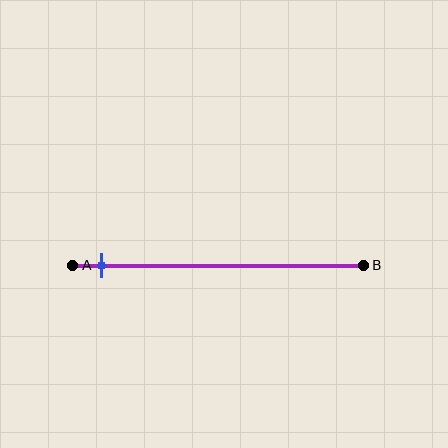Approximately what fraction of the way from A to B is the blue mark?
The blue mark is approximately 10% of the way from A to B.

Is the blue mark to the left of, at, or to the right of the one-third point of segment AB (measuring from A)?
The blue mark is to the left of the one-third point of segment AB.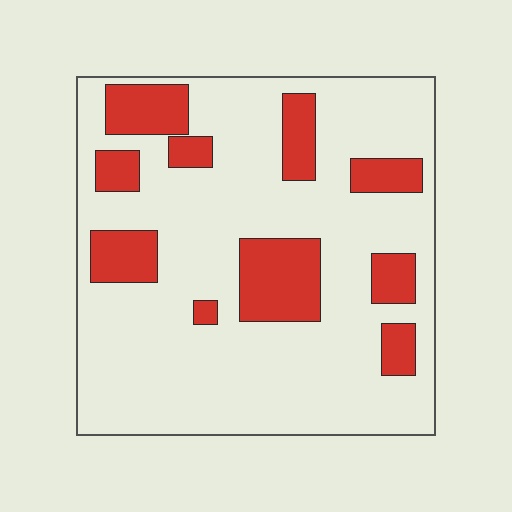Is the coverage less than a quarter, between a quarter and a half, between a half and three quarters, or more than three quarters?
Less than a quarter.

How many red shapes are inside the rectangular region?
10.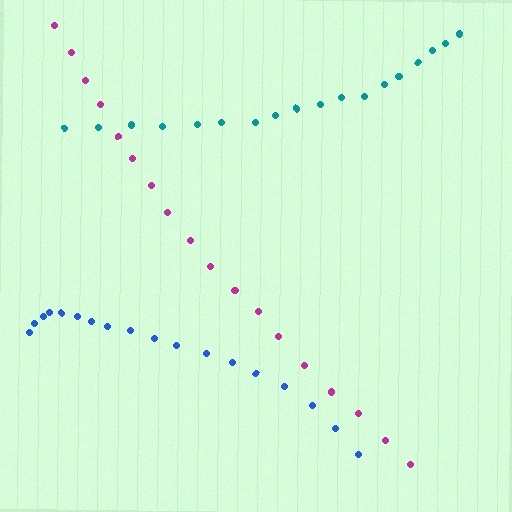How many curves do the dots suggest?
There are 3 distinct paths.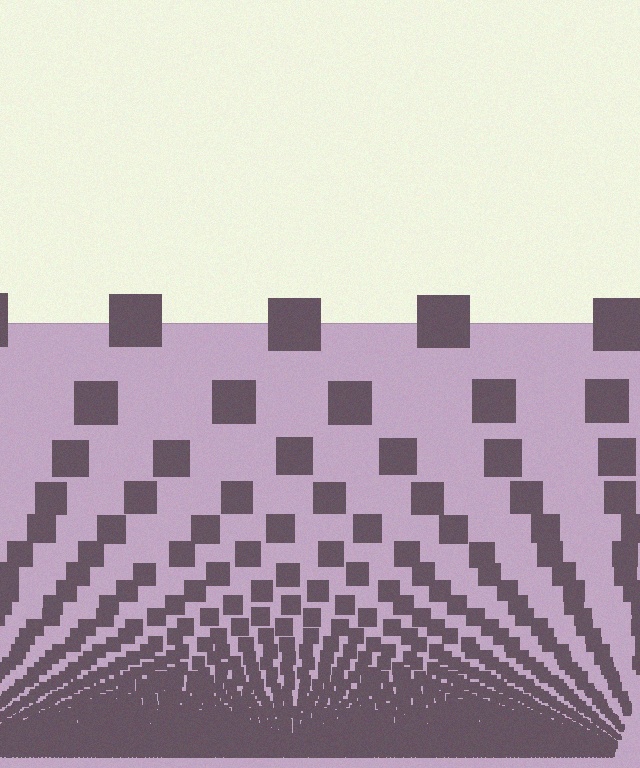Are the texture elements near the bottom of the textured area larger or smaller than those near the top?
Smaller. The gradient is inverted — elements near the bottom are smaller and denser.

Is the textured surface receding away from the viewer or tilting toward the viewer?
The surface appears to tilt toward the viewer. Texture elements get larger and sparser toward the top.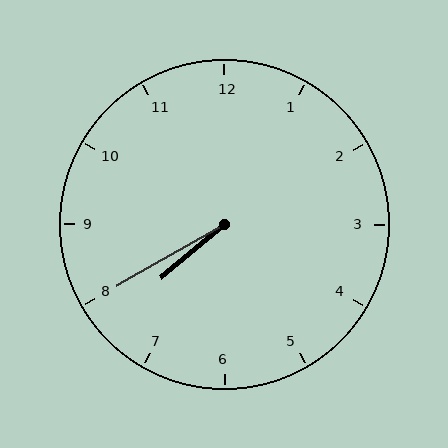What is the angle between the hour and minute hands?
Approximately 10 degrees.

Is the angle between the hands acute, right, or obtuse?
It is acute.